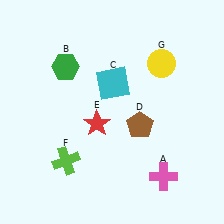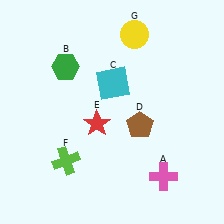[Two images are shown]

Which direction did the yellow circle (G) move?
The yellow circle (G) moved up.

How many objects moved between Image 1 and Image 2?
1 object moved between the two images.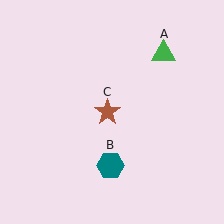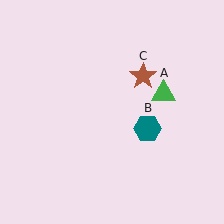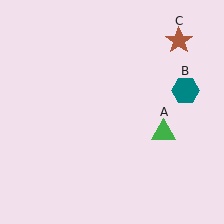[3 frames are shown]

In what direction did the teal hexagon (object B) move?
The teal hexagon (object B) moved up and to the right.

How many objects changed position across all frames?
3 objects changed position: green triangle (object A), teal hexagon (object B), brown star (object C).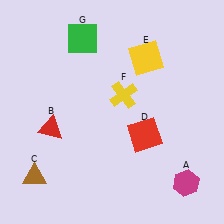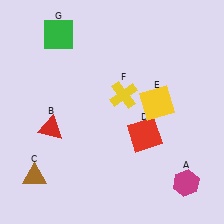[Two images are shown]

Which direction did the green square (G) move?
The green square (G) moved left.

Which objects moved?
The objects that moved are: the yellow square (E), the green square (G).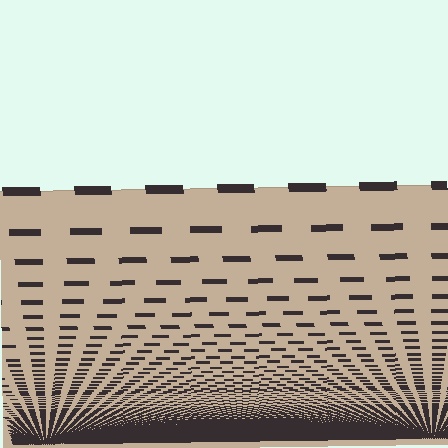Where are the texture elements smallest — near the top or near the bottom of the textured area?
Near the bottom.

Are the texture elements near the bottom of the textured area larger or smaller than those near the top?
Smaller. The gradient is inverted — elements near the bottom are smaller and denser.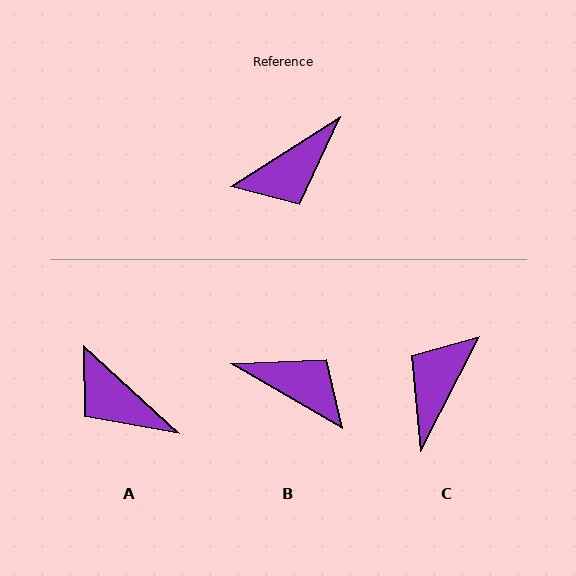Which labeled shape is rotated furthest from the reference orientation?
C, about 149 degrees away.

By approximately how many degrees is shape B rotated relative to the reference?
Approximately 118 degrees counter-clockwise.